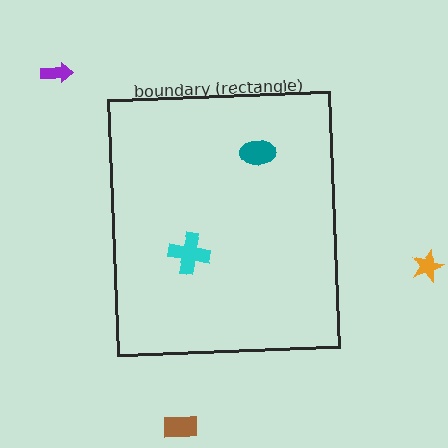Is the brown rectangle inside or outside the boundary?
Outside.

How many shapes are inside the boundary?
2 inside, 3 outside.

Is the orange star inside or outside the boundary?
Outside.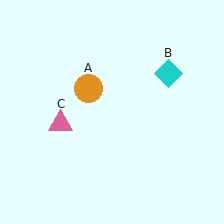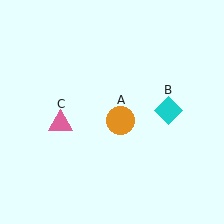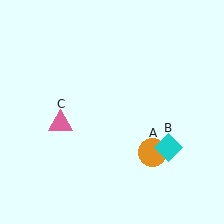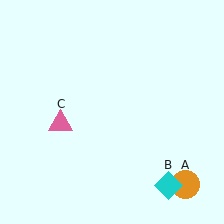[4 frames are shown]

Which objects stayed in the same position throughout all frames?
Pink triangle (object C) remained stationary.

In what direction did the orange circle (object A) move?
The orange circle (object A) moved down and to the right.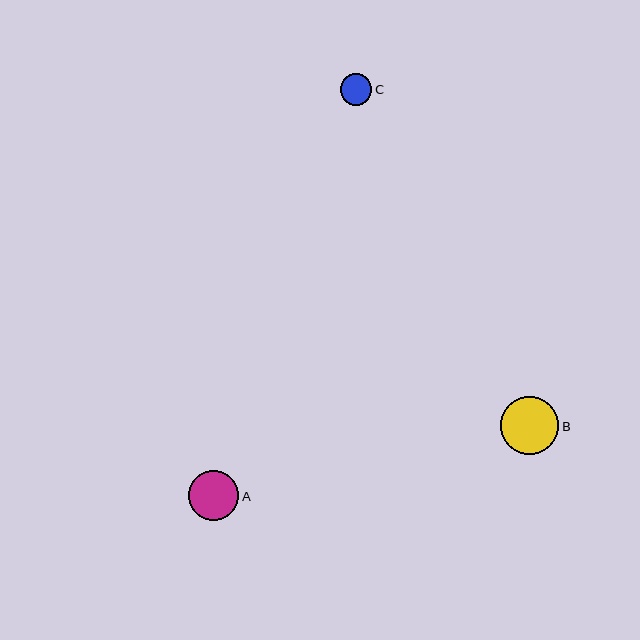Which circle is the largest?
Circle B is the largest with a size of approximately 58 pixels.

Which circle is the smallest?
Circle C is the smallest with a size of approximately 32 pixels.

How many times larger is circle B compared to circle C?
Circle B is approximately 1.8 times the size of circle C.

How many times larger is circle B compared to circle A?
Circle B is approximately 1.2 times the size of circle A.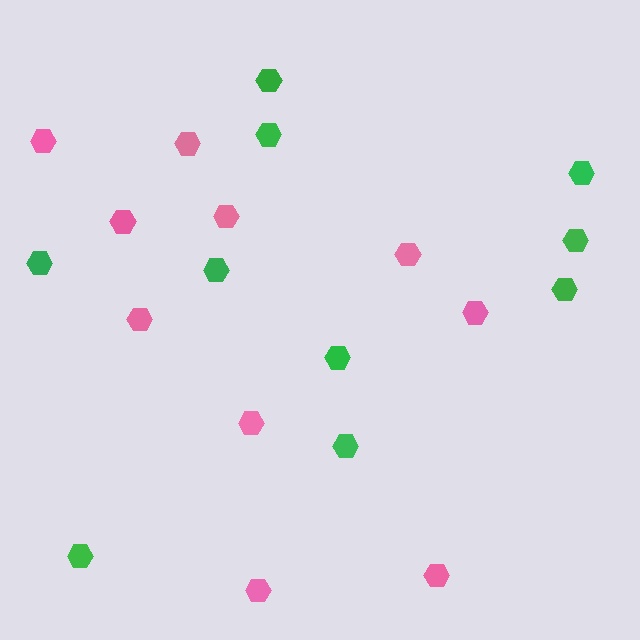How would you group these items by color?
There are 2 groups: one group of pink hexagons (10) and one group of green hexagons (10).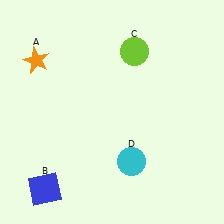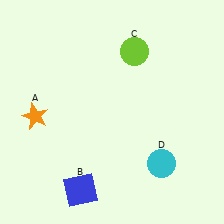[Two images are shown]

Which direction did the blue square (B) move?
The blue square (B) moved right.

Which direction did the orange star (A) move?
The orange star (A) moved down.